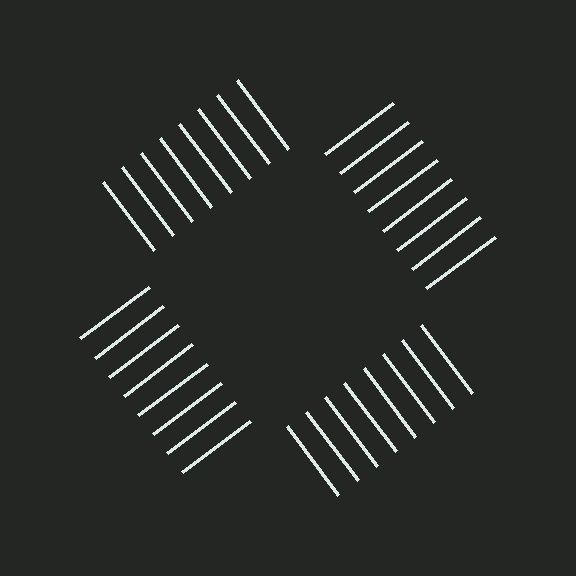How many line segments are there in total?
32 — 8 along each of the 4 edges.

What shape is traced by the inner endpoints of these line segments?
An illusory square — the line segments terminate on its edges but no continuous stroke is drawn.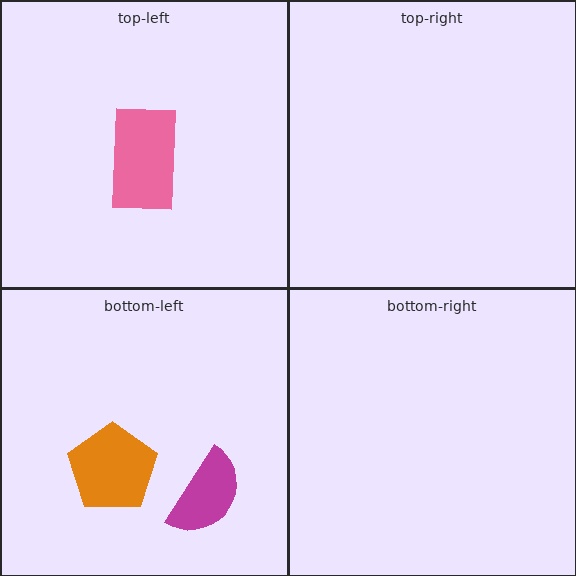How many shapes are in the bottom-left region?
2.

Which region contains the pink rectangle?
The top-left region.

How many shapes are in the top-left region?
1.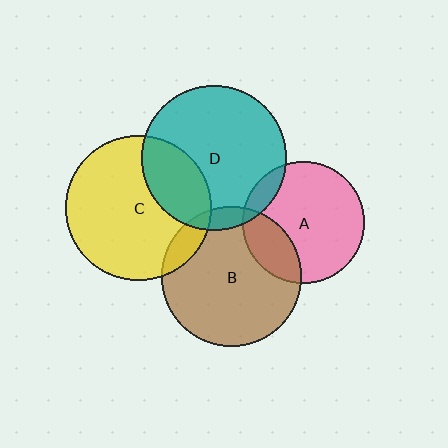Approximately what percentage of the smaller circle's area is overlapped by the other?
Approximately 25%.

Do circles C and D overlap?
Yes.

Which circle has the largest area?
Circle C (yellow).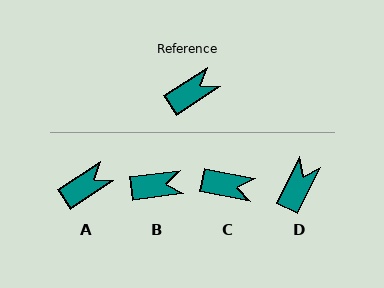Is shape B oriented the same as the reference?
No, it is off by about 26 degrees.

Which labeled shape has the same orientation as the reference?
A.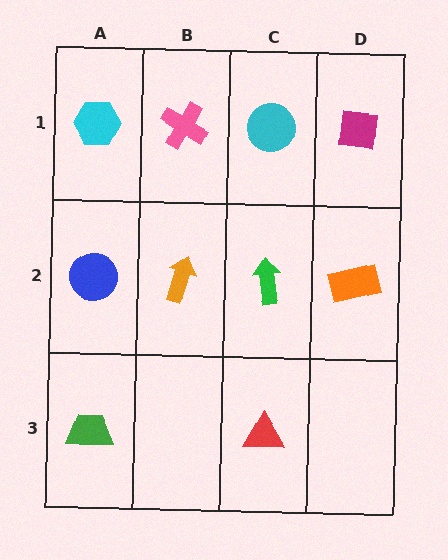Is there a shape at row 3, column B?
No, that cell is empty.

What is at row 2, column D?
An orange rectangle.